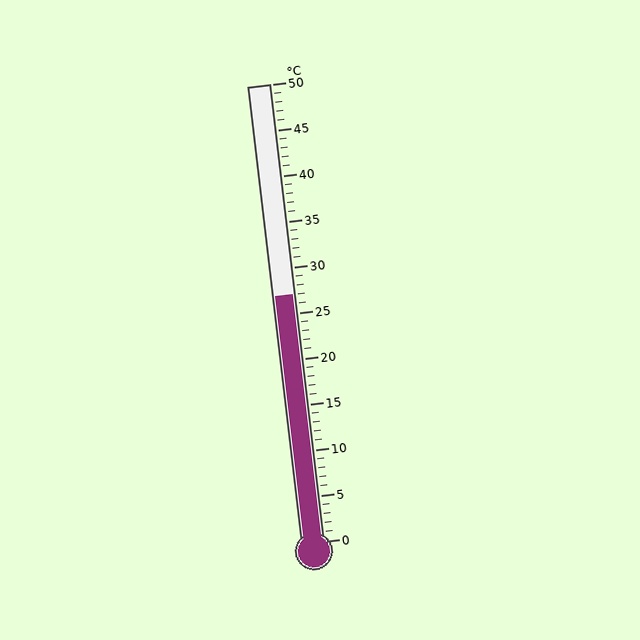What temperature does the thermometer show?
The thermometer shows approximately 27°C.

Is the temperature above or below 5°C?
The temperature is above 5°C.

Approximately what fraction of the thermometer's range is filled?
The thermometer is filled to approximately 55% of its range.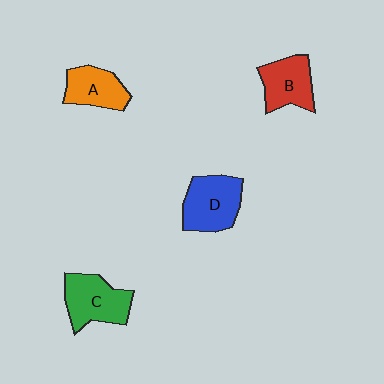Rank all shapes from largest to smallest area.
From largest to smallest: D (blue), C (green), B (red), A (orange).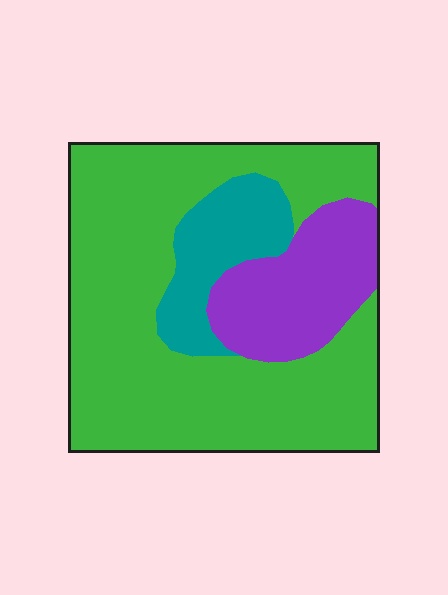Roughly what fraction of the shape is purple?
Purple takes up about one fifth (1/5) of the shape.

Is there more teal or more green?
Green.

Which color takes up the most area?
Green, at roughly 70%.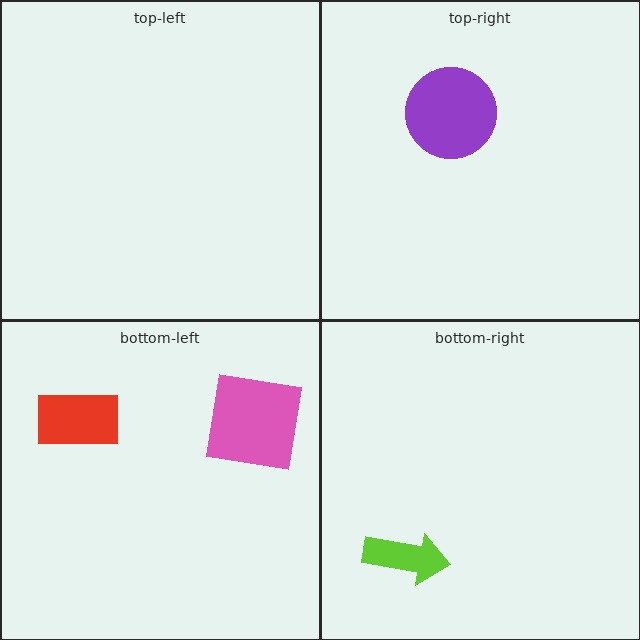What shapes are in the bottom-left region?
The pink square, the red rectangle.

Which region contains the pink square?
The bottom-left region.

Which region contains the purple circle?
The top-right region.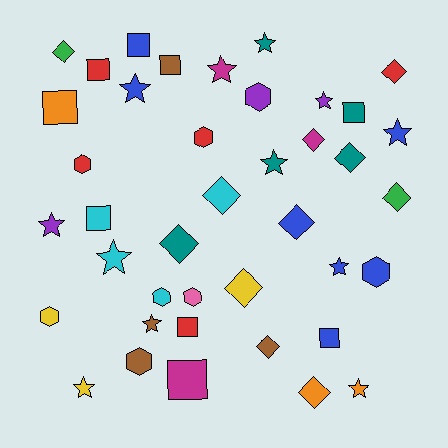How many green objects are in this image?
There are 2 green objects.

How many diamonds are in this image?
There are 11 diamonds.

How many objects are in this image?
There are 40 objects.